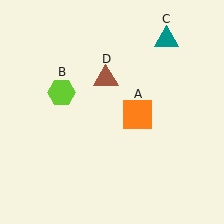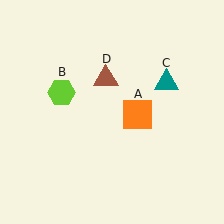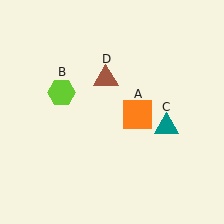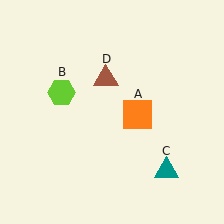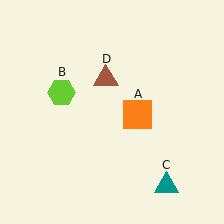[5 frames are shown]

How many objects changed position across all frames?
1 object changed position: teal triangle (object C).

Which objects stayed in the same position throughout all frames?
Orange square (object A) and lime hexagon (object B) and brown triangle (object D) remained stationary.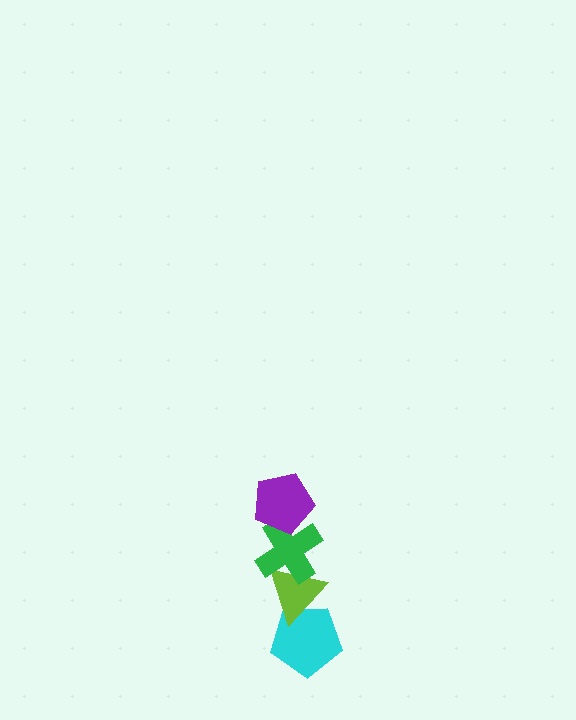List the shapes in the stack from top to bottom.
From top to bottom: the purple pentagon, the green cross, the lime triangle, the cyan pentagon.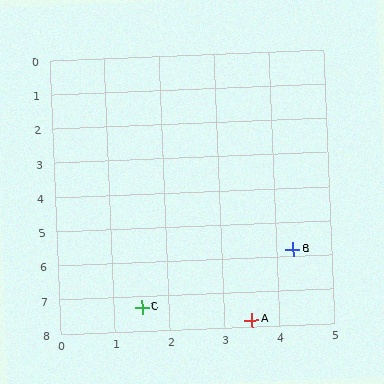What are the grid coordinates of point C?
Point C is at approximately (1.5, 7.3).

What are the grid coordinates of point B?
Point B is at approximately (4.3, 5.8).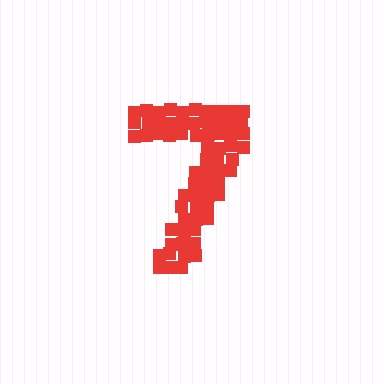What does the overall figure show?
The overall figure shows the digit 7.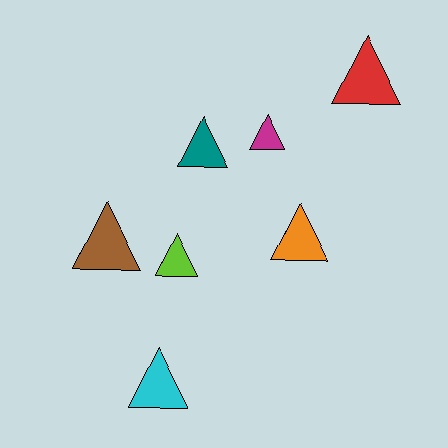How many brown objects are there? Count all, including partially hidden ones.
There is 1 brown object.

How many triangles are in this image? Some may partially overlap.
There are 7 triangles.